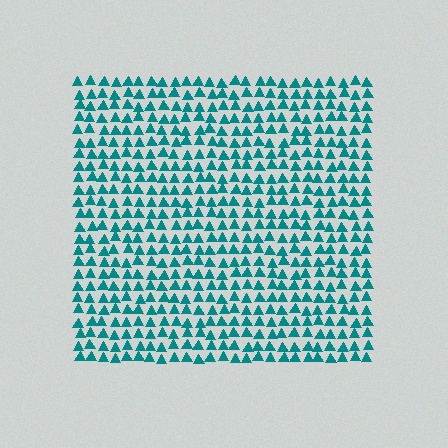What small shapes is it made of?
It is made of small triangles.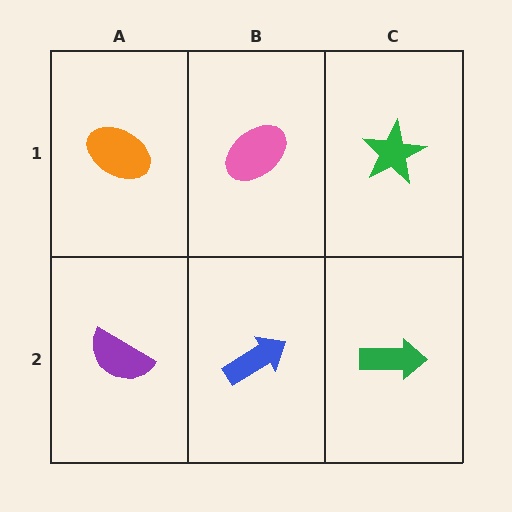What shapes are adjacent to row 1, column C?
A green arrow (row 2, column C), a pink ellipse (row 1, column B).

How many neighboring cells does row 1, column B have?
3.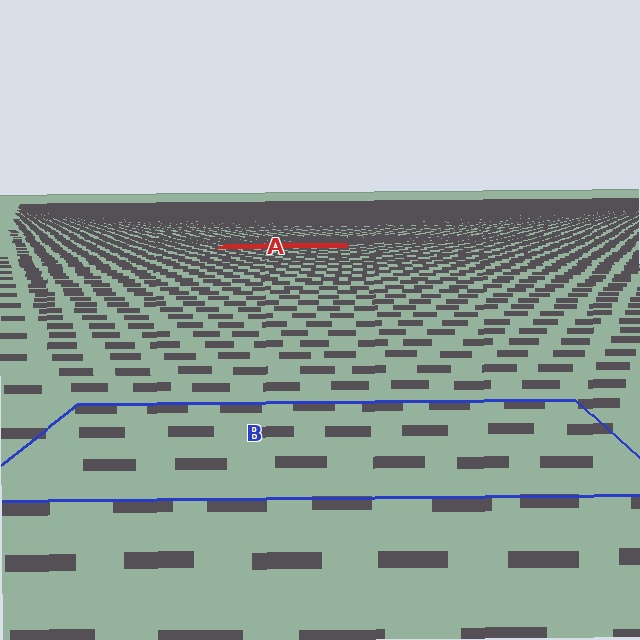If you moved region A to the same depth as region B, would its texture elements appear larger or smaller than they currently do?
They would appear larger. At a closer depth, the same texture elements are projected at a bigger on-screen size.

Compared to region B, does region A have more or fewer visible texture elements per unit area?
Region A has more texture elements per unit area — they are packed more densely because it is farther away.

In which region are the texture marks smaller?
The texture marks are smaller in region A, because it is farther away.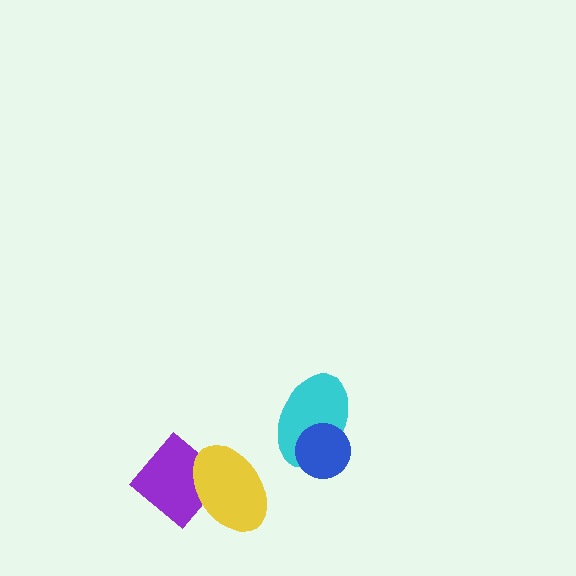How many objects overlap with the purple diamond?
1 object overlaps with the purple diamond.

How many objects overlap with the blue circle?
1 object overlaps with the blue circle.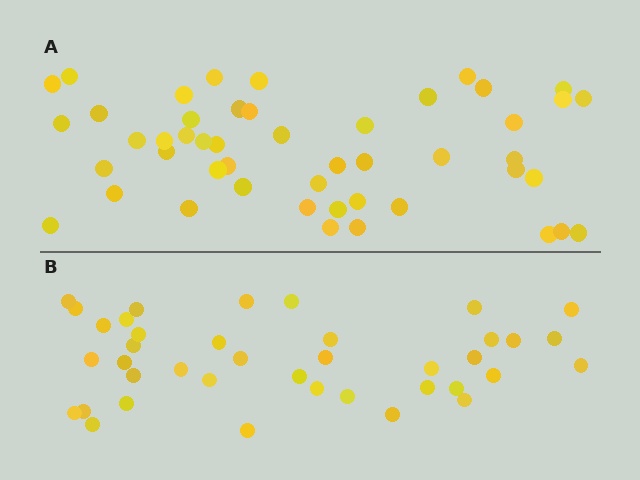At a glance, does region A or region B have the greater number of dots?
Region A (the top region) has more dots.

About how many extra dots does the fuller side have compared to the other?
Region A has roughly 8 or so more dots than region B.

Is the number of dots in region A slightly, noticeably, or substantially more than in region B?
Region A has only slightly more — the two regions are fairly close. The ratio is roughly 1.2 to 1.